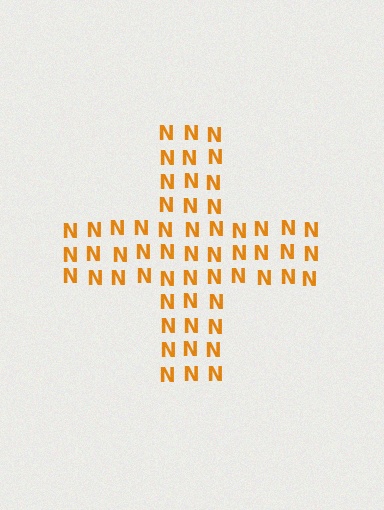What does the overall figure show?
The overall figure shows a cross.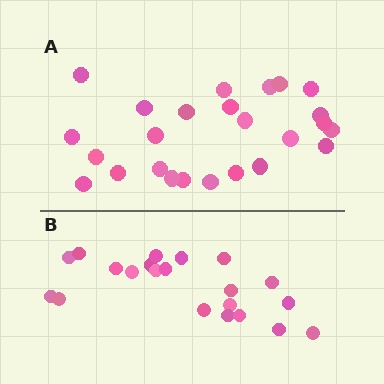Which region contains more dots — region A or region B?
Region A (the top region) has more dots.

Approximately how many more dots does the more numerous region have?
Region A has about 4 more dots than region B.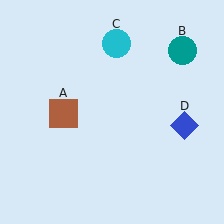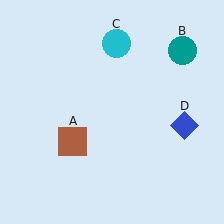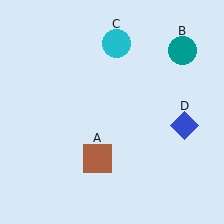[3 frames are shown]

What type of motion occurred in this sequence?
The brown square (object A) rotated counterclockwise around the center of the scene.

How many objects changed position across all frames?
1 object changed position: brown square (object A).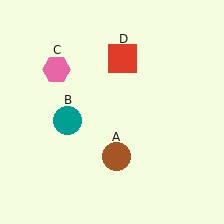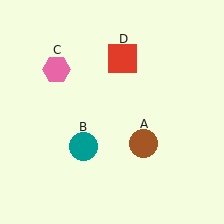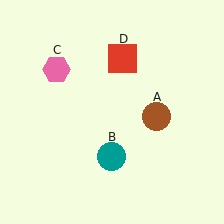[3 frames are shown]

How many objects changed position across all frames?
2 objects changed position: brown circle (object A), teal circle (object B).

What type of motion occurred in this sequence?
The brown circle (object A), teal circle (object B) rotated counterclockwise around the center of the scene.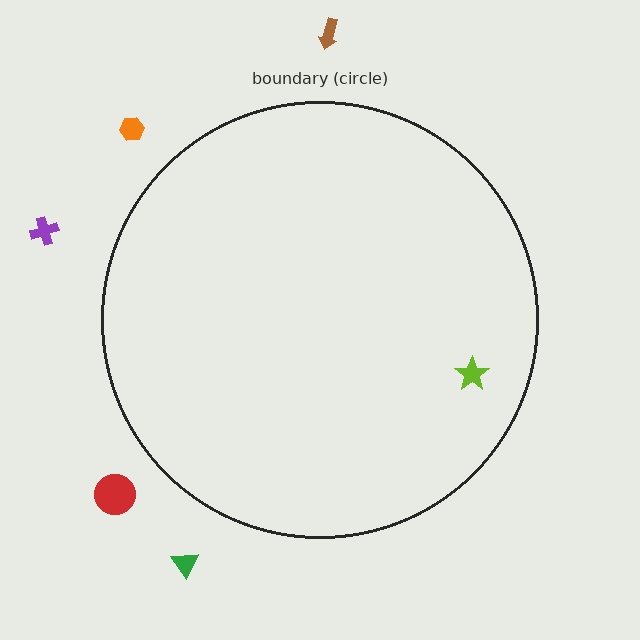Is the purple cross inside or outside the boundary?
Outside.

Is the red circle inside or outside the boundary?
Outside.